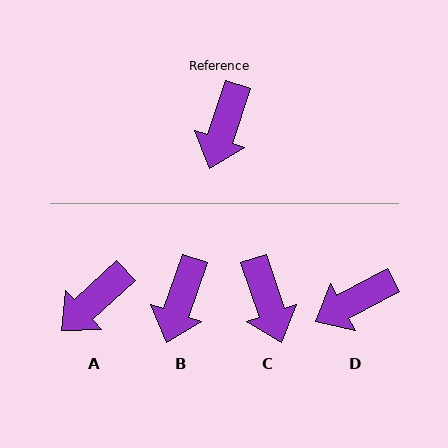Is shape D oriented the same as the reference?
No, it is off by about 43 degrees.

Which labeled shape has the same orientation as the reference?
B.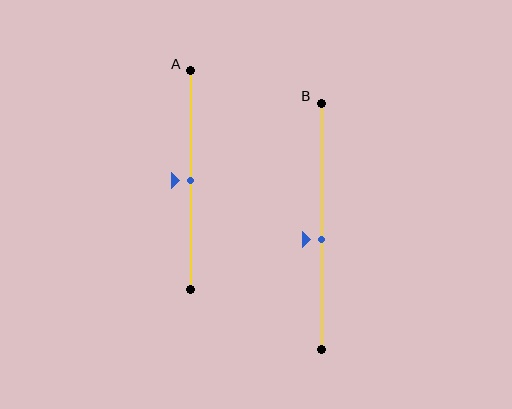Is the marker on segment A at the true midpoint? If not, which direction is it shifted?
Yes, the marker on segment A is at the true midpoint.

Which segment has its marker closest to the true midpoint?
Segment A has its marker closest to the true midpoint.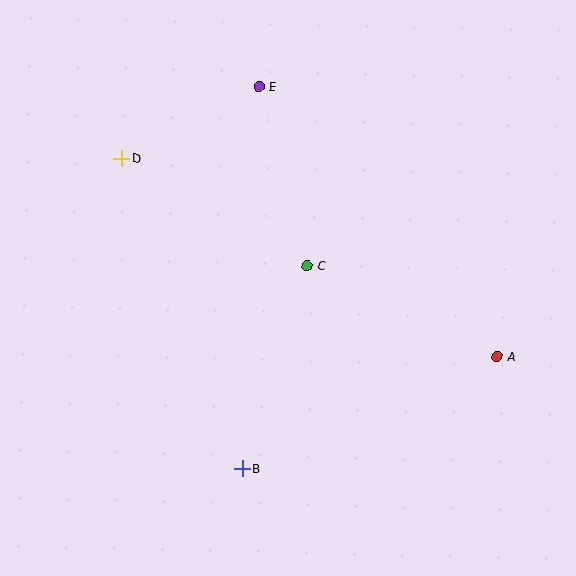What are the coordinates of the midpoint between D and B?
The midpoint between D and B is at (182, 313).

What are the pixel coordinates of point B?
Point B is at (242, 469).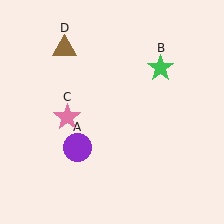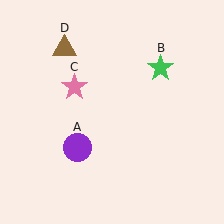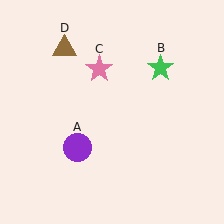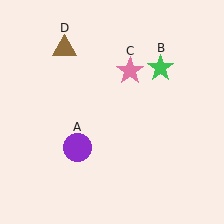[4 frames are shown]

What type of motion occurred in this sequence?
The pink star (object C) rotated clockwise around the center of the scene.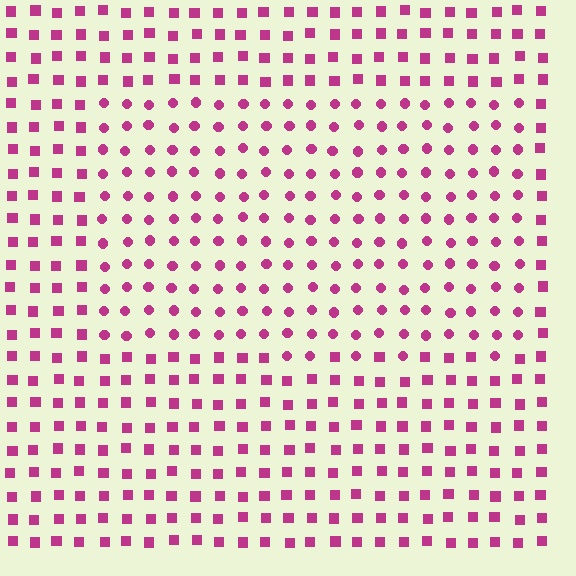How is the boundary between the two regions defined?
The boundary is defined by a change in element shape: circles inside vs. squares outside. All elements share the same color and spacing.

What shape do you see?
I see a rectangle.